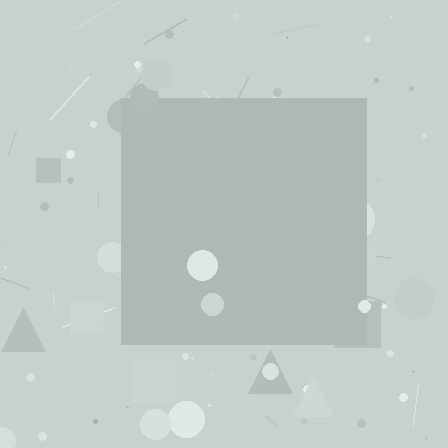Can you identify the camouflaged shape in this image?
The camouflaged shape is a square.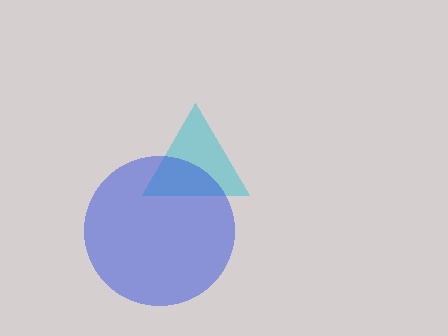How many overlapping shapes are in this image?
There are 2 overlapping shapes in the image.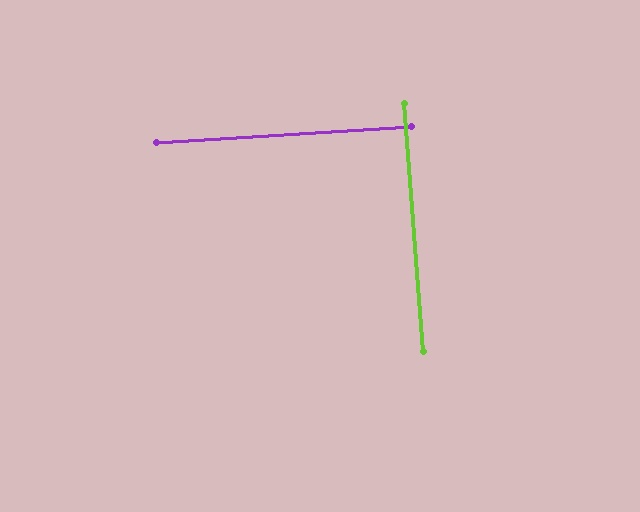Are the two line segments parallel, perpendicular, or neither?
Perpendicular — they meet at approximately 89°.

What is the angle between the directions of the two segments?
Approximately 89 degrees.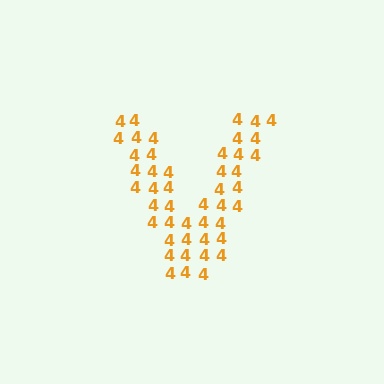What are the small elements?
The small elements are digit 4's.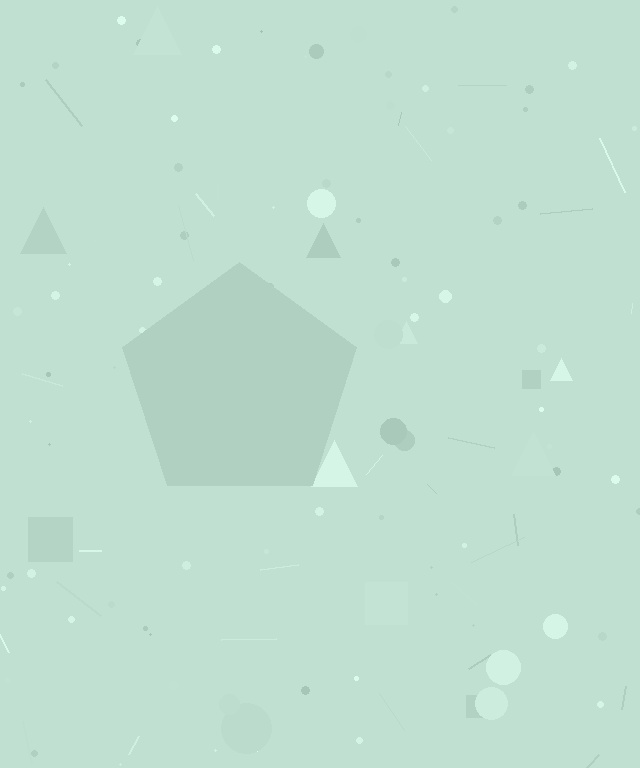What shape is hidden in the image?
A pentagon is hidden in the image.